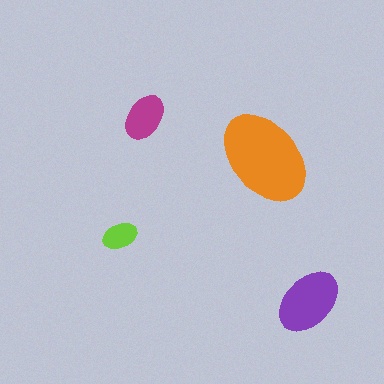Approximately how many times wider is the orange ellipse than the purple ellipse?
About 1.5 times wider.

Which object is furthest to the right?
The purple ellipse is rightmost.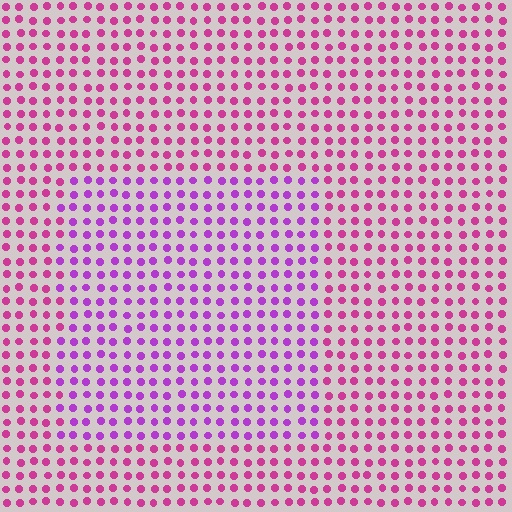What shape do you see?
I see a rectangle.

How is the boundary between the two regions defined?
The boundary is defined purely by a slight shift in hue (about 33 degrees). Spacing, size, and orientation are identical on both sides.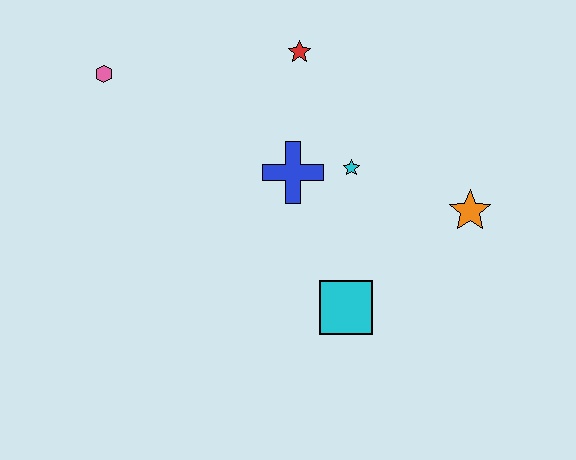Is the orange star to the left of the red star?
No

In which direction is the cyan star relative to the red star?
The cyan star is below the red star.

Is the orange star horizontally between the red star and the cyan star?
No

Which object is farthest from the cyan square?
The pink hexagon is farthest from the cyan square.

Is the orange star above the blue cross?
No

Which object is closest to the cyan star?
The blue cross is closest to the cyan star.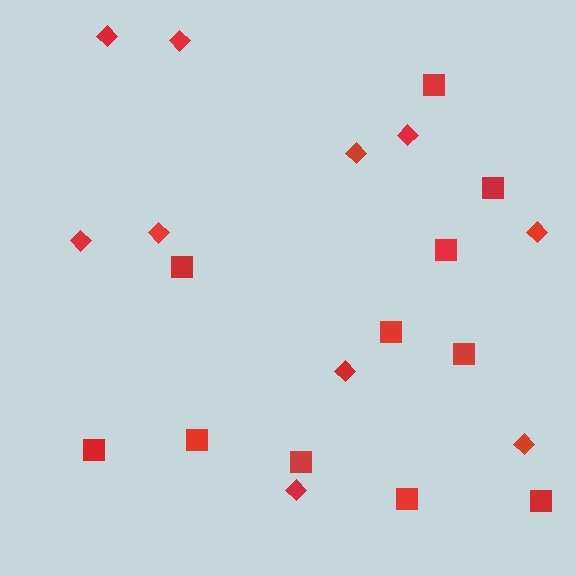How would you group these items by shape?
There are 2 groups: one group of squares (11) and one group of diamonds (10).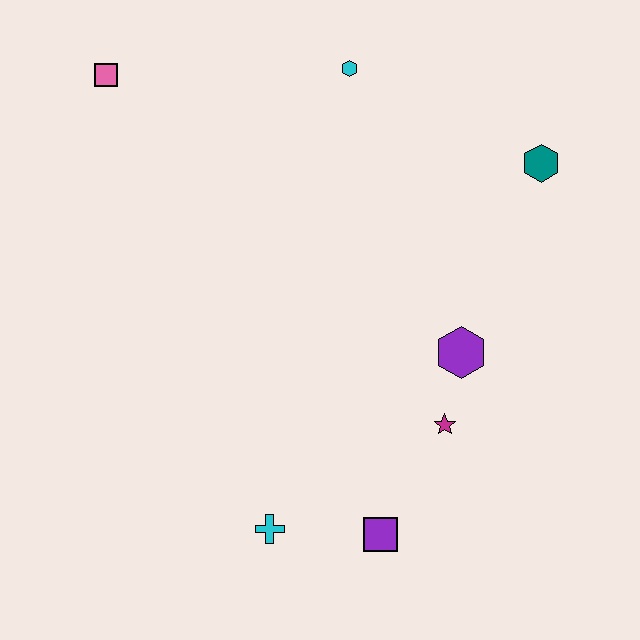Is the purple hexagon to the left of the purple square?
No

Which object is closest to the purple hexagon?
The magenta star is closest to the purple hexagon.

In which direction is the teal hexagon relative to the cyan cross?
The teal hexagon is above the cyan cross.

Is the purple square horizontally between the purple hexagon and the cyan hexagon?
Yes